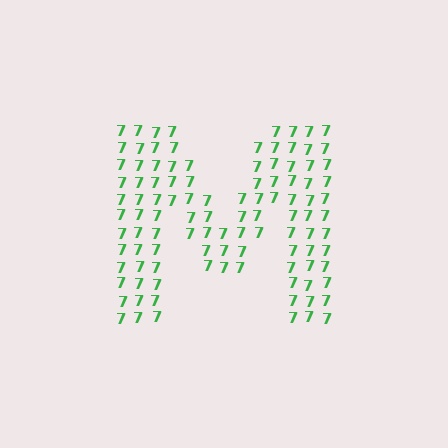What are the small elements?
The small elements are digit 7's.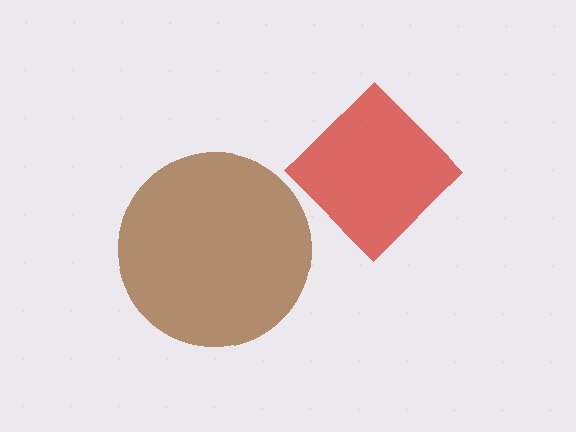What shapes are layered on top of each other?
The layered shapes are: a brown circle, a red diamond.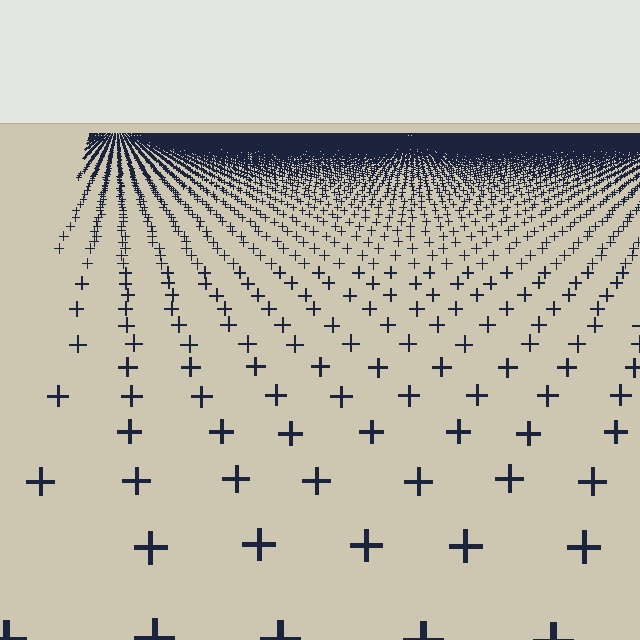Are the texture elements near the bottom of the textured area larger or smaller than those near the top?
Larger. Near the bottom, elements are closer to the viewer and appear at a bigger on-screen size.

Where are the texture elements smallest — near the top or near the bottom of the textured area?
Near the top.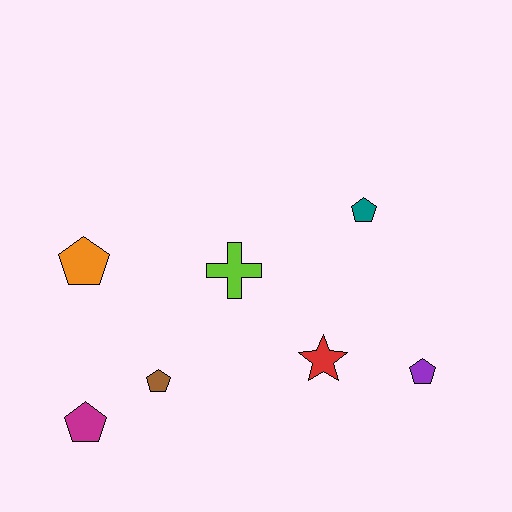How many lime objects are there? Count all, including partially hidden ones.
There is 1 lime object.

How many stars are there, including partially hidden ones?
There is 1 star.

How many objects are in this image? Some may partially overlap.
There are 7 objects.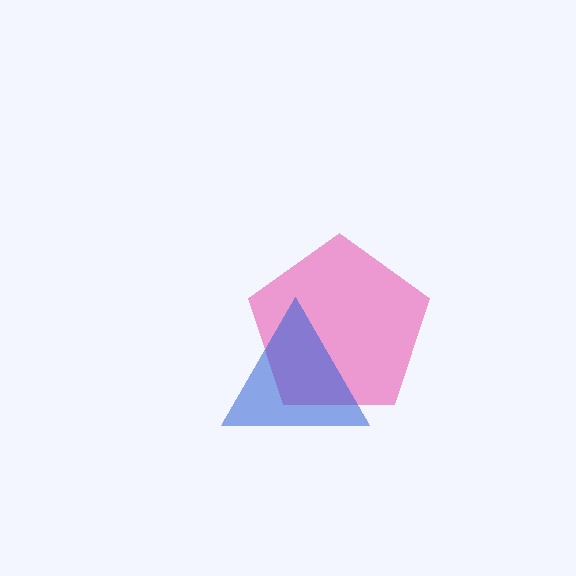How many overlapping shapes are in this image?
There are 2 overlapping shapes in the image.